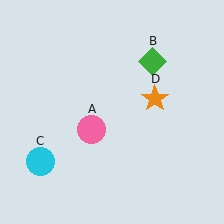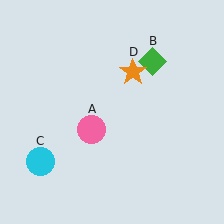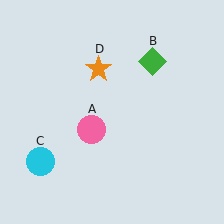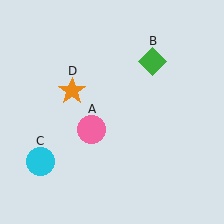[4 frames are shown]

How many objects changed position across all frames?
1 object changed position: orange star (object D).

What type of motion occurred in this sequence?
The orange star (object D) rotated counterclockwise around the center of the scene.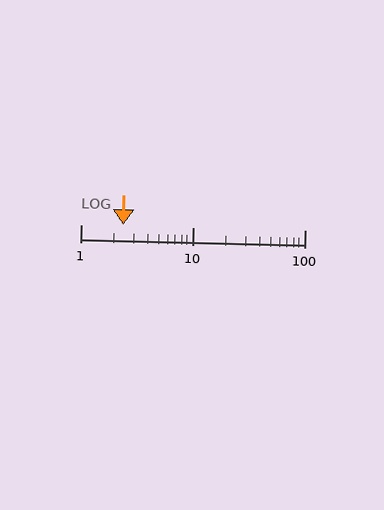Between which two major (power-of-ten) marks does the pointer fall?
The pointer is between 1 and 10.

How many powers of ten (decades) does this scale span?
The scale spans 2 decades, from 1 to 100.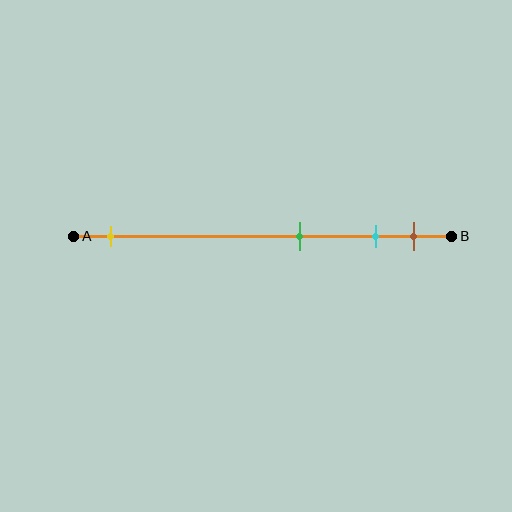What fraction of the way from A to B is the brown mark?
The brown mark is approximately 90% (0.9) of the way from A to B.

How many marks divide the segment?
There are 4 marks dividing the segment.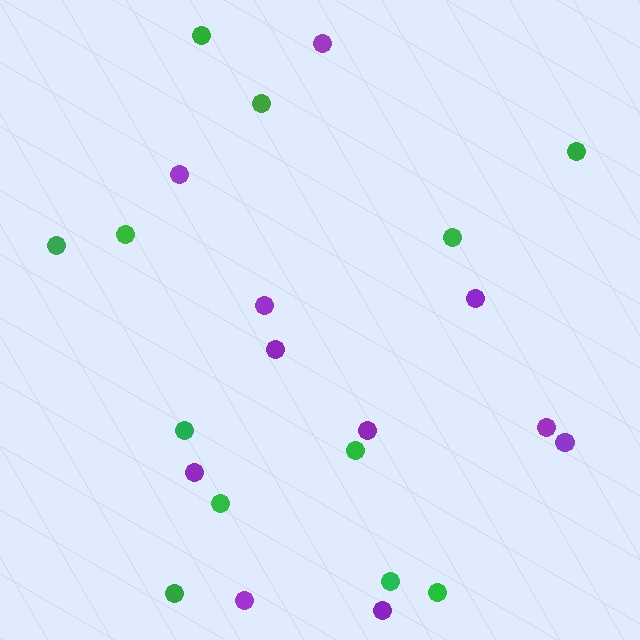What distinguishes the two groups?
There are 2 groups: one group of green circles (12) and one group of purple circles (11).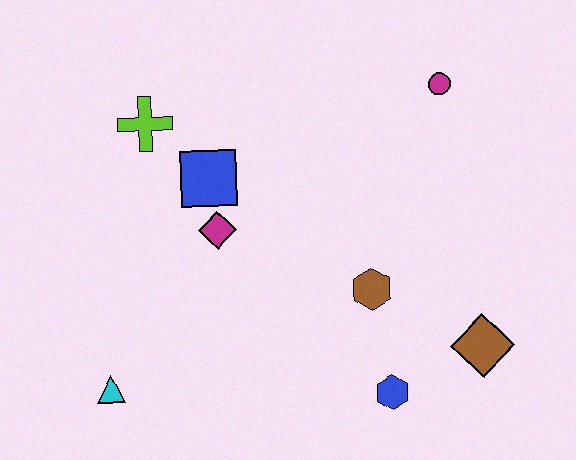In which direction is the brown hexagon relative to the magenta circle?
The brown hexagon is below the magenta circle.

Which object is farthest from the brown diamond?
The lime cross is farthest from the brown diamond.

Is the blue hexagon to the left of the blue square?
No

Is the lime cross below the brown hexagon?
No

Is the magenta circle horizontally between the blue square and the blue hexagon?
No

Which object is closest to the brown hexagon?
The blue hexagon is closest to the brown hexagon.